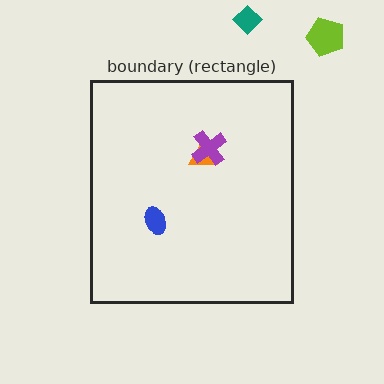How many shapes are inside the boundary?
3 inside, 2 outside.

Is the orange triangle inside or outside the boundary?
Inside.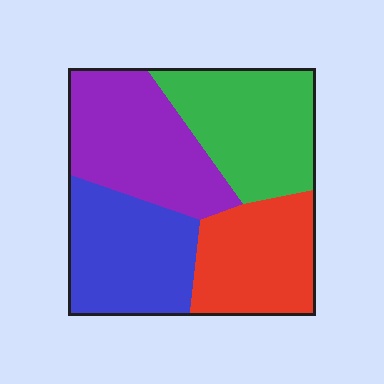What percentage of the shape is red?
Red takes up less than a quarter of the shape.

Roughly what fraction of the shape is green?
Green takes up about one quarter (1/4) of the shape.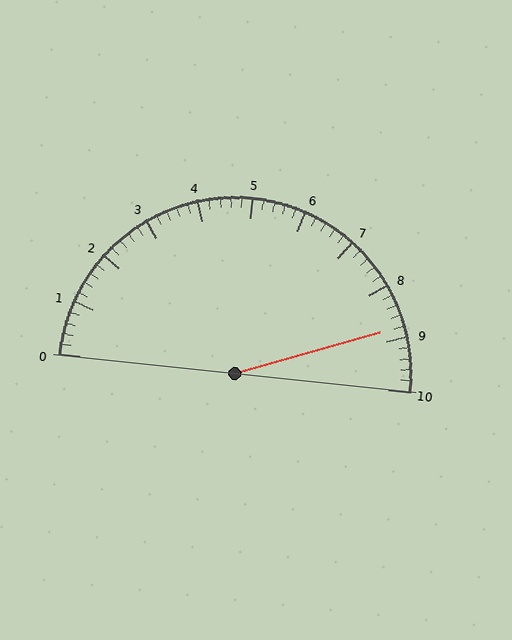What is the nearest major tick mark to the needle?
The nearest major tick mark is 9.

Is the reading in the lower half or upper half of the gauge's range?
The reading is in the upper half of the range (0 to 10).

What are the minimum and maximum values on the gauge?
The gauge ranges from 0 to 10.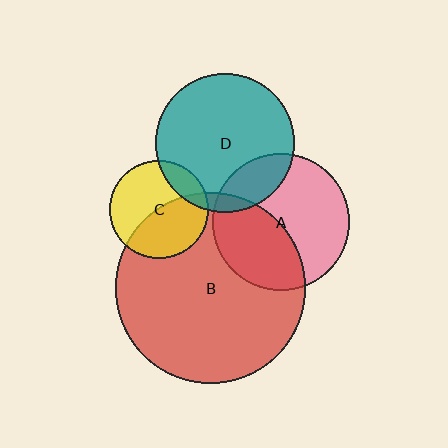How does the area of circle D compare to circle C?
Approximately 2.0 times.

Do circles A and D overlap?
Yes.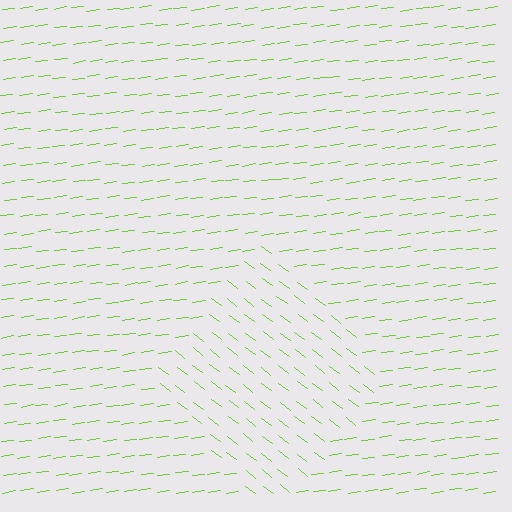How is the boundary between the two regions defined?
The boundary is defined purely by a change in line orientation (approximately 45 degrees difference). All lines are the same color and thickness.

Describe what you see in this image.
The image is filled with small lime line segments. A diamond region in the image has lines oriented differently from the surrounding lines, creating a visible texture boundary.